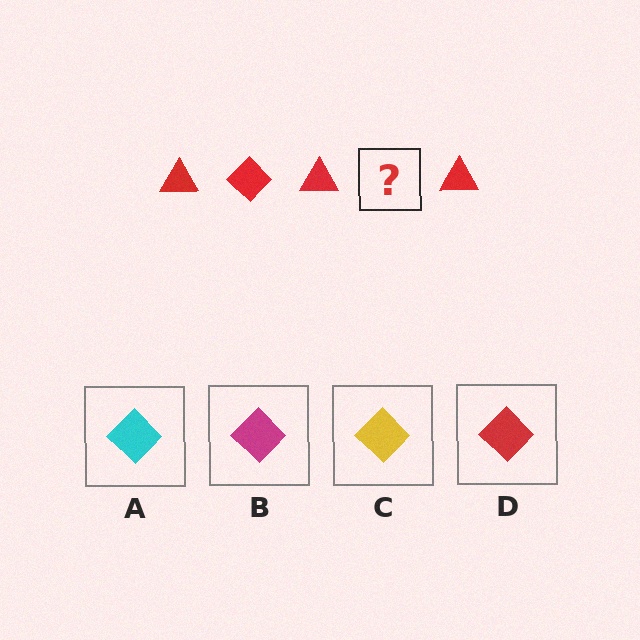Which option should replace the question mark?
Option D.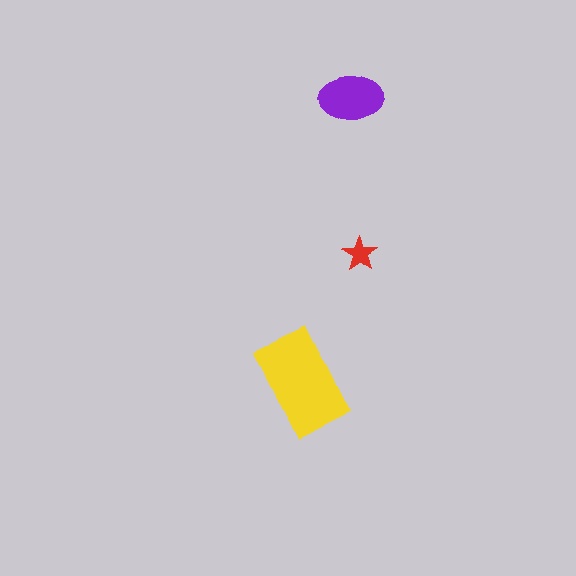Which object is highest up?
The purple ellipse is topmost.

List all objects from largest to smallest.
The yellow rectangle, the purple ellipse, the red star.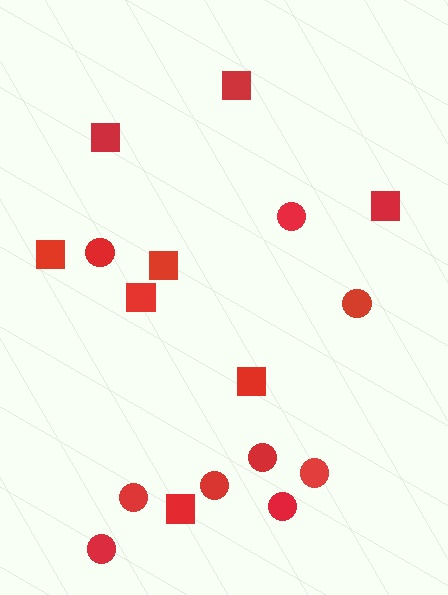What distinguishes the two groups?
There are 2 groups: one group of circles (9) and one group of squares (8).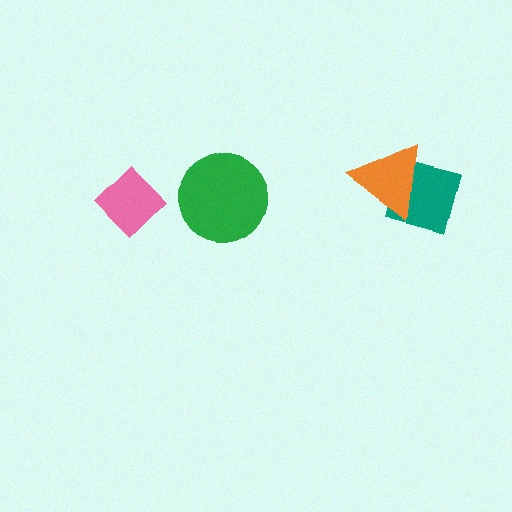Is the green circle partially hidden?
No, no other shape covers it.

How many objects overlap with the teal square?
1 object overlaps with the teal square.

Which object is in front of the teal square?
The orange triangle is in front of the teal square.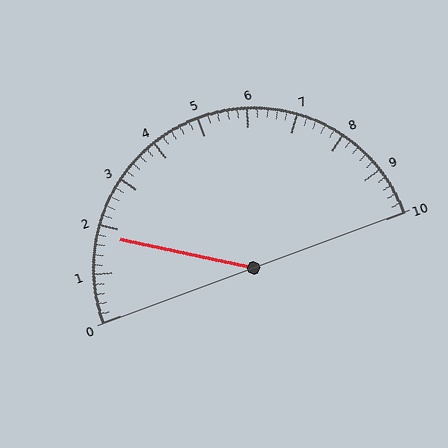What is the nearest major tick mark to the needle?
The nearest major tick mark is 2.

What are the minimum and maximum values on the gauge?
The gauge ranges from 0 to 10.